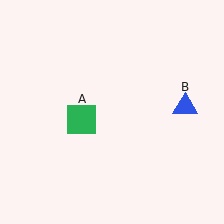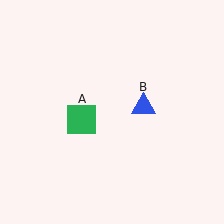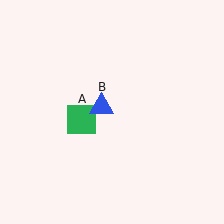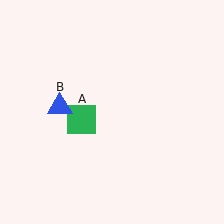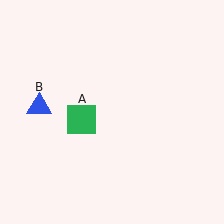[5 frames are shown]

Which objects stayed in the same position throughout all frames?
Green square (object A) remained stationary.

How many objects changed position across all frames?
1 object changed position: blue triangle (object B).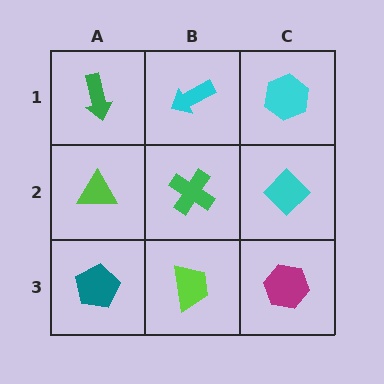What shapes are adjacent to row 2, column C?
A cyan hexagon (row 1, column C), a magenta hexagon (row 3, column C), a green cross (row 2, column B).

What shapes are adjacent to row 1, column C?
A cyan diamond (row 2, column C), a cyan arrow (row 1, column B).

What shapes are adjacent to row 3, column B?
A green cross (row 2, column B), a teal pentagon (row 3, column A), a magenta hexagon (row 3, column C).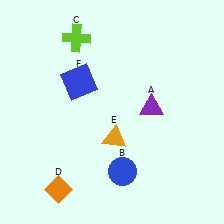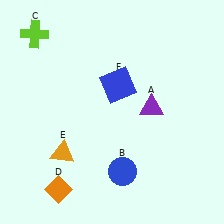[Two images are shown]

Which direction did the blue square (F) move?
The blue square (F) moved right.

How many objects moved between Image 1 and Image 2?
3 objects moved between the two images.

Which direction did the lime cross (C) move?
The lime cross (C) moved left.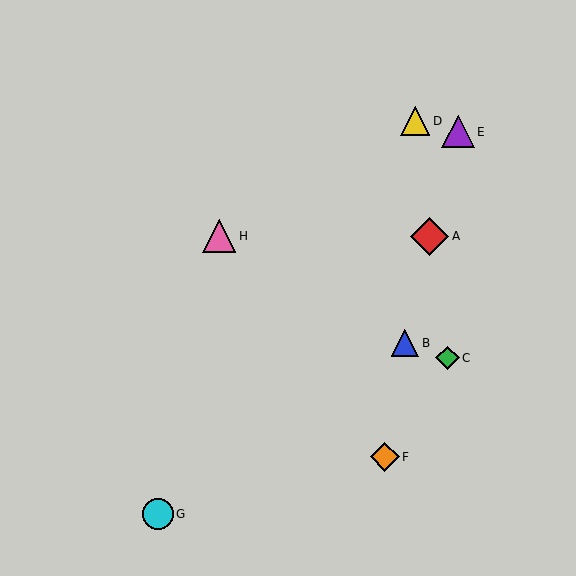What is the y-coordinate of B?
Object B is at y≈343.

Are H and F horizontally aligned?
No, H is at y≈236 and F is at y≈457.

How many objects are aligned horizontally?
2 objects (A, H) are aligned horizontally.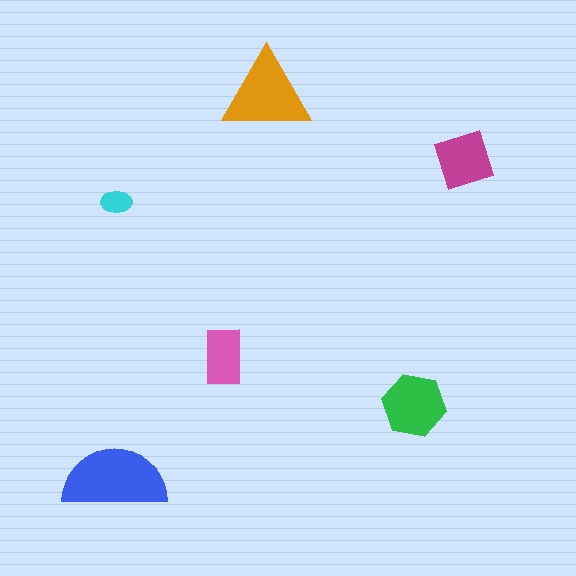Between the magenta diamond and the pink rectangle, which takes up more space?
The magenta diamond.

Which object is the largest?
The blue semicircle.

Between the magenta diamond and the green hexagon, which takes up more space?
The green hexagon.